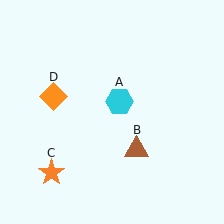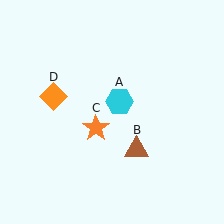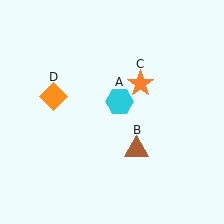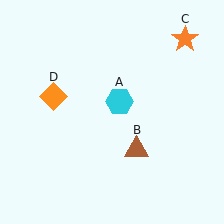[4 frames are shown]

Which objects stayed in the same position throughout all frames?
Cyan hexagon (object A) and brown triangle (object B) and orange diamond (object D) remained stationary.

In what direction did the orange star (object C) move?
The orange star (object C) moved up and to the right.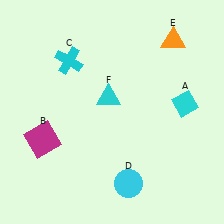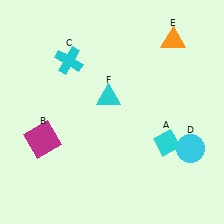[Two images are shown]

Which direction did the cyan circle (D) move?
The cyan circle (D) moved right.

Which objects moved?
The objects that moved are: the cyan diamond (A), the cyan circle (D).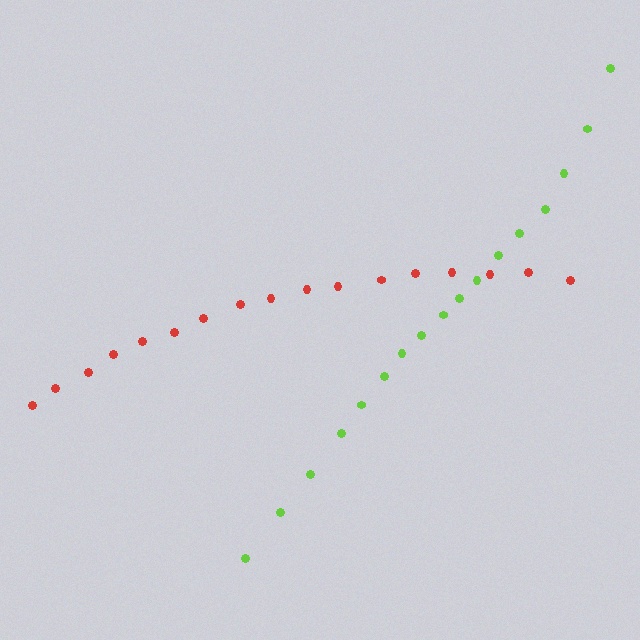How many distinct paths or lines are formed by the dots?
There are 2 distinct paths.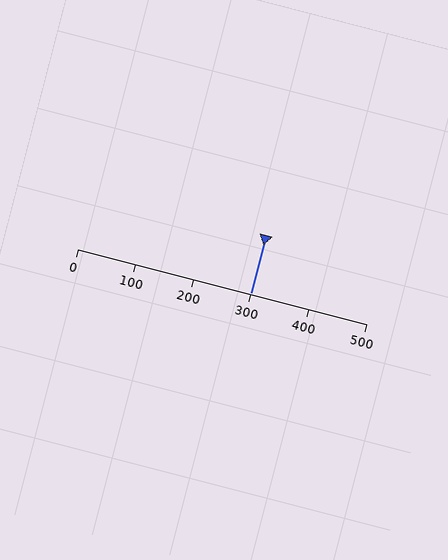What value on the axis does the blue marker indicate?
The marker indicates approximately 300.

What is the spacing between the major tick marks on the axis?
The major ticks are spaced 100 apart.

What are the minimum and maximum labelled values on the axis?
The axis runs from 0 to 500.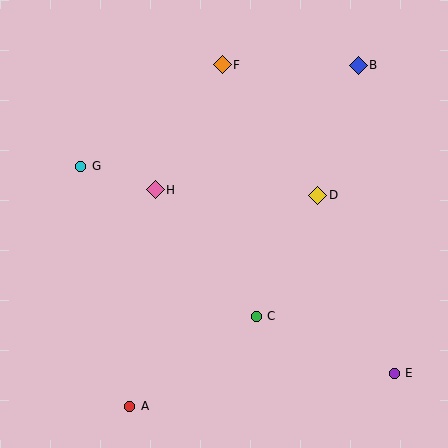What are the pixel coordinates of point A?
Point A is at (130, 406).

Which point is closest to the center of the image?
Point H at (155, 190) is closest to the center.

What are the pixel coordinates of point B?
Point B is at (358, 65).